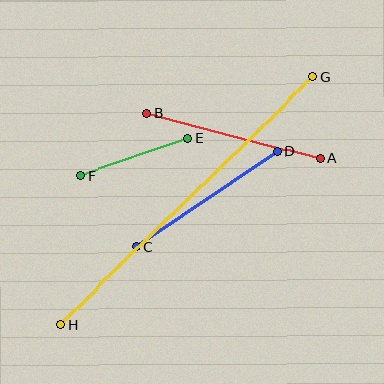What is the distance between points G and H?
The distance is approximately 353 pixels.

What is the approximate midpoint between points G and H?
The midpoint is at approximately (187, 201) pixels.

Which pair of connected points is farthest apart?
Points G and H are farthest apart.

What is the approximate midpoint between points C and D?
The midpoint is at approximately (207, 199) pixels.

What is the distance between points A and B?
The distance is approximately 179 pixels.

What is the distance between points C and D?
The distance is approximately 170 pixels.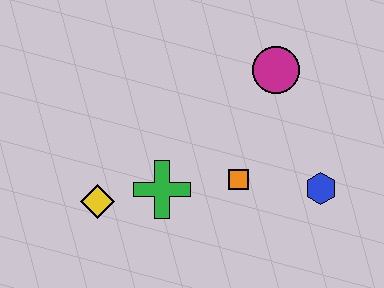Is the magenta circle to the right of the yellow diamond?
Yes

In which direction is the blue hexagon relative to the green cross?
The blue hexagon is to the right of the green cross.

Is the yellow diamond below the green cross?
Yes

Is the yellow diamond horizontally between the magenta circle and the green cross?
No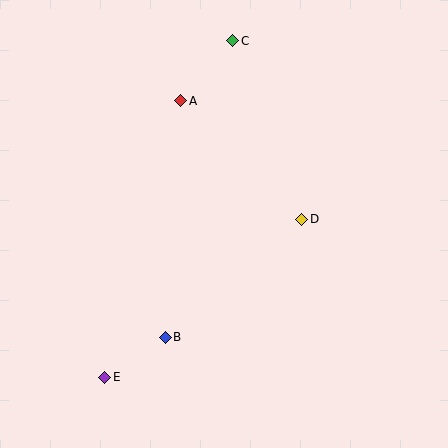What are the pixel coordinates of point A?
Point A is at (181, 101).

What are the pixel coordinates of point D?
Point D is at (302, 219).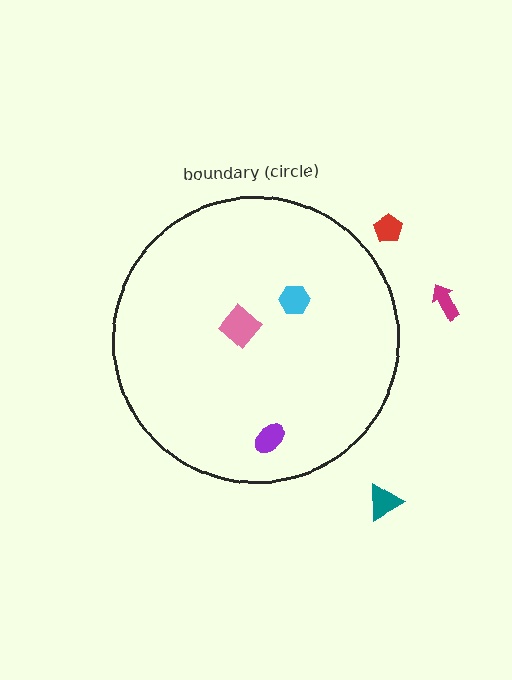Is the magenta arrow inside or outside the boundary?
Outside.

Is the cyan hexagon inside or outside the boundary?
Inside.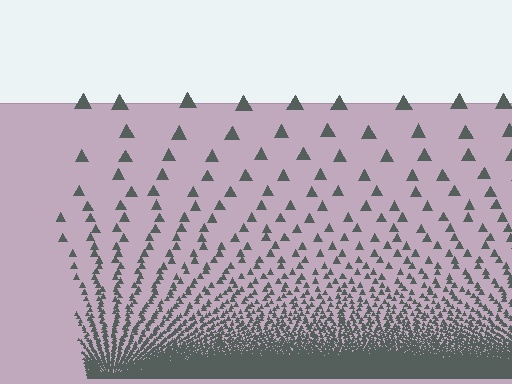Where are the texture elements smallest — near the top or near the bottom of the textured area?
Near the bottom.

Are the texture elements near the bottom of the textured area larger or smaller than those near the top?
Smaller. The gradient is inverted — elements near the bottom are smaller and denser.